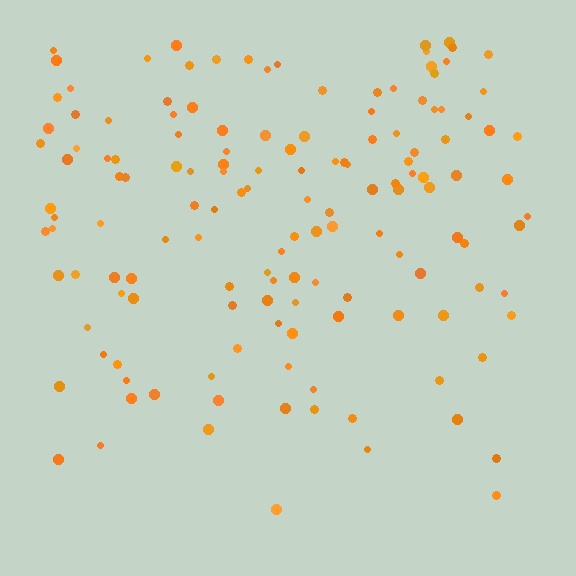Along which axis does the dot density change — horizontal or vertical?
Vertical.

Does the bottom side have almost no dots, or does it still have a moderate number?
Still a moderate number, just noticeably fewer than the top.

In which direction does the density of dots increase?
From bottom to top, with the top side densest.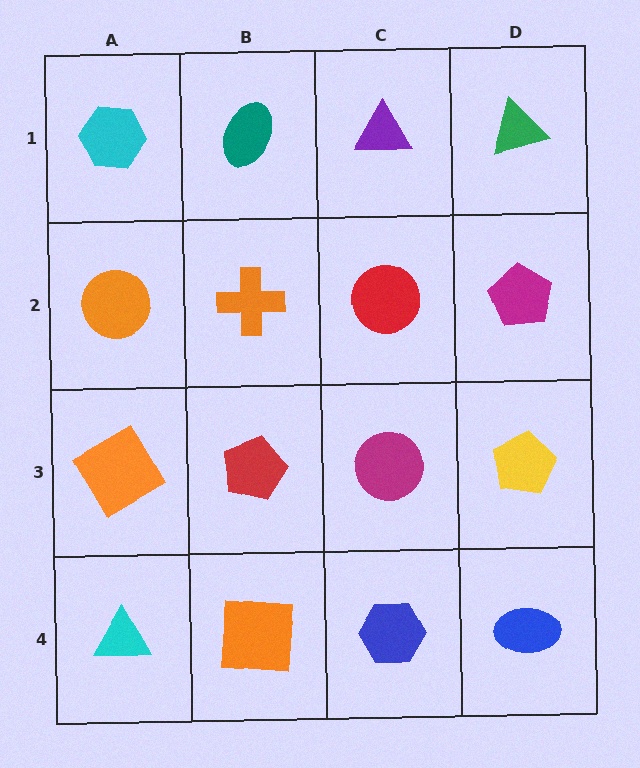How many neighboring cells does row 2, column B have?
4.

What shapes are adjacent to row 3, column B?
An orange cross (row 2, column B), an orange square (row 4, column B), an orange diamond (row 3, column A), a magenta circle (row 3, column C).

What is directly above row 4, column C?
A magenta circle.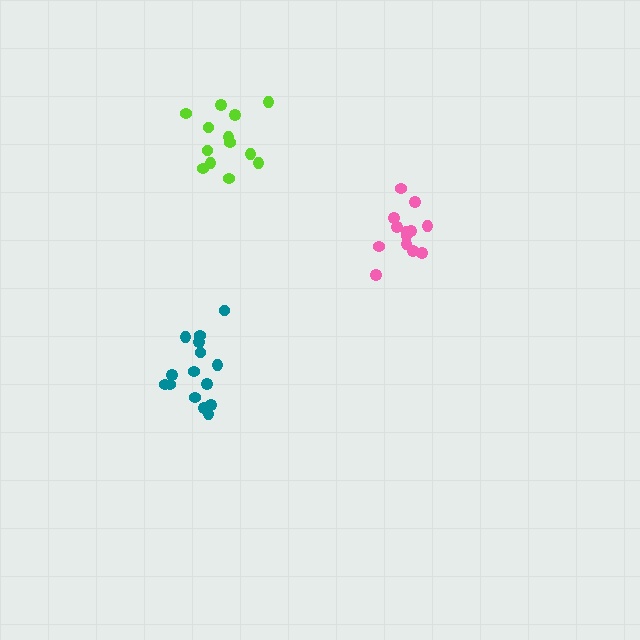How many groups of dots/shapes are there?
There are 3 groups.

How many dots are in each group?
Group 1: 13 dots, Group 2: 13 dots, Group 3: 15 dots (41 total).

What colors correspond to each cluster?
The clusters are colored: lime, pink, teal.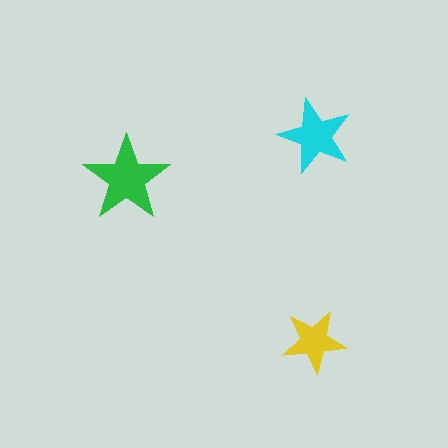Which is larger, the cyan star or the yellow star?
The cyan one.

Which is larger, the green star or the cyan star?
The green one.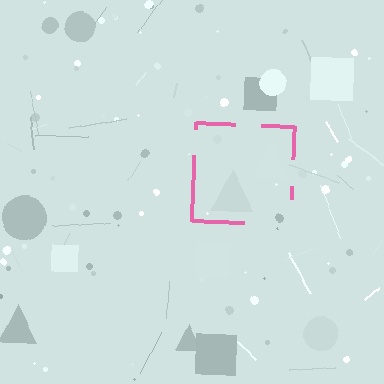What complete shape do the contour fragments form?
The contour fragments form a square.